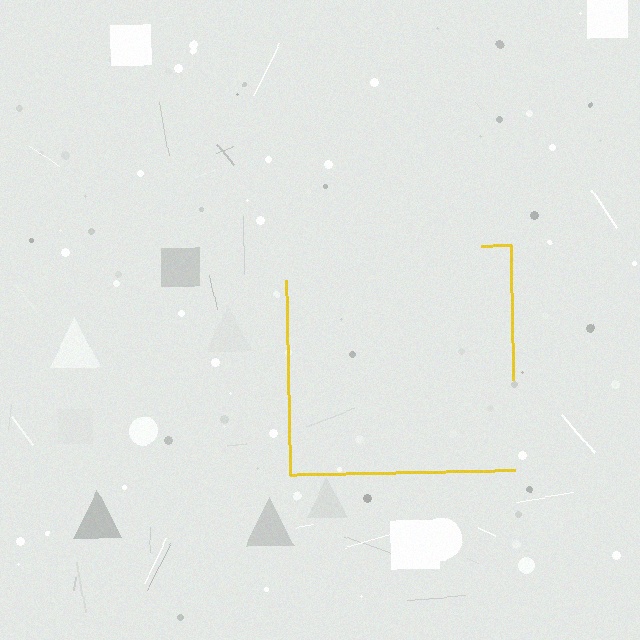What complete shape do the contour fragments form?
The contour fragments form a square.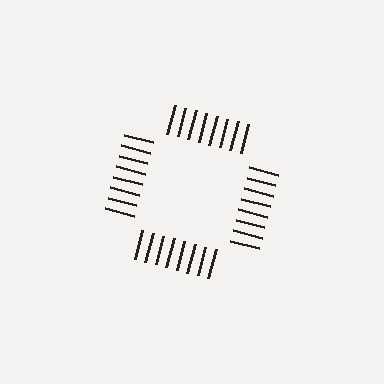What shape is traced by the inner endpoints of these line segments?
An illusory square — the line segments terminate on its edges but no continuous stroke is drawn.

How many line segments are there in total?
32 — 8 along each of the 4 edges.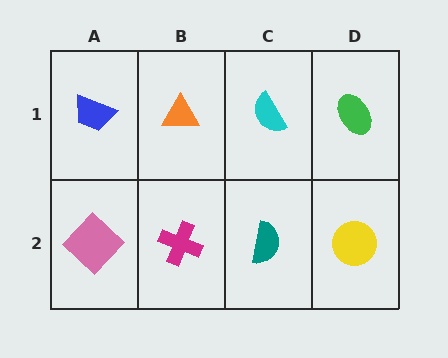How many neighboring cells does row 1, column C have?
3.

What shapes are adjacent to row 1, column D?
A yellow circle (row 2, column D), a cyan semicircle (row 1, column C).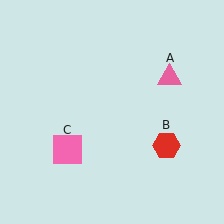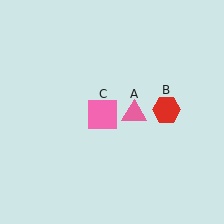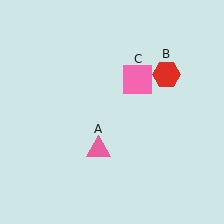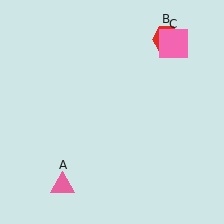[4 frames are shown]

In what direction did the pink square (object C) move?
The pink square (object C) moved up and to the right.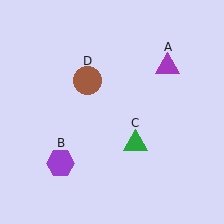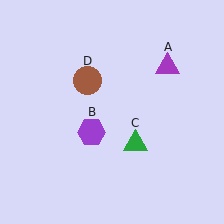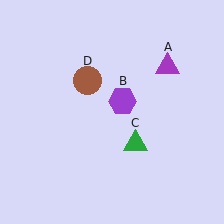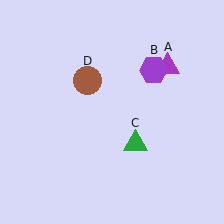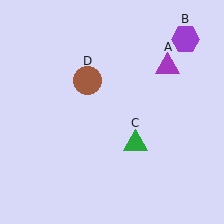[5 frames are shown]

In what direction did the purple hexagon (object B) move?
The purple hexagon (object B) moved up and to the right.